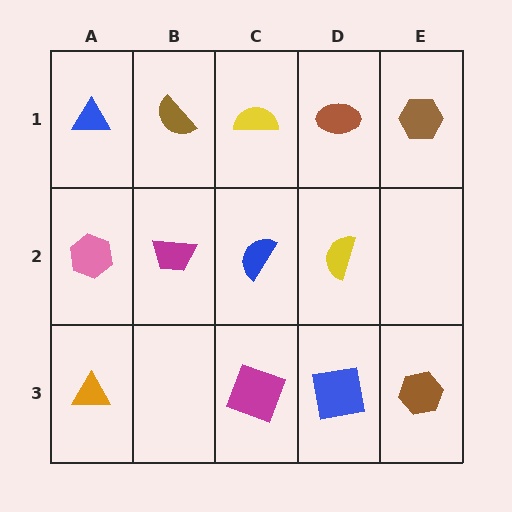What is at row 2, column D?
A yellow semicircle.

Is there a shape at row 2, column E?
No, that cell is empty.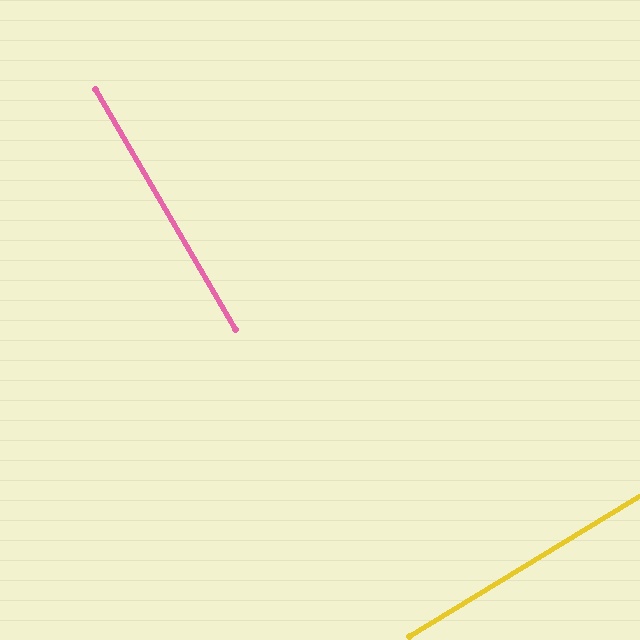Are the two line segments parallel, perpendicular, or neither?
Perpendicular — they meet at approximately 89°.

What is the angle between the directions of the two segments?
Approximately 89 degrees.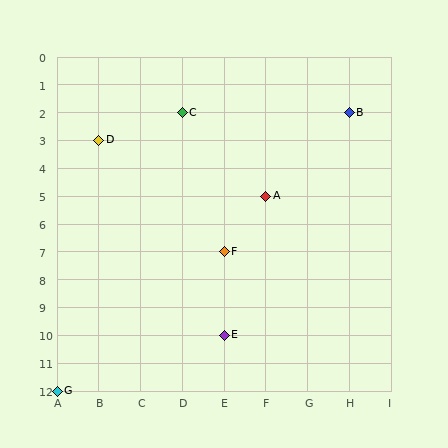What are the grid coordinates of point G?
Point G is at grid coordinates (A, 12).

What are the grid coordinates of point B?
Point B is at grid coordinates (H, 2).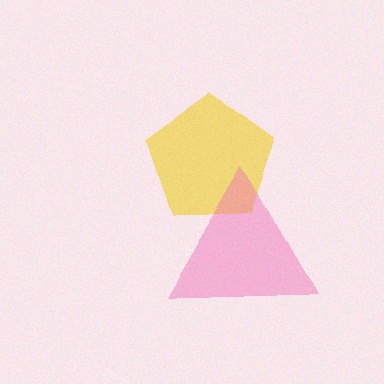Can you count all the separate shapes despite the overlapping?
Yes, there are 2 separate shapes.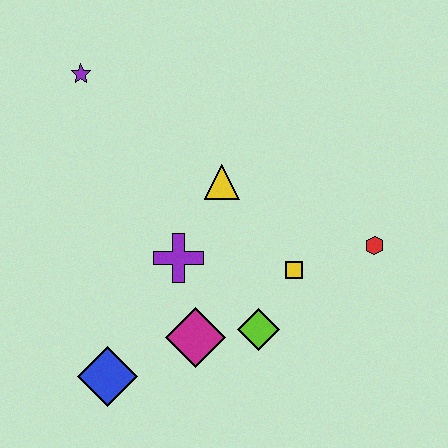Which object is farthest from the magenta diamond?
The purple star is farthest from the magenta diamond.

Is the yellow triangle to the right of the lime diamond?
No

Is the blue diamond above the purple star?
No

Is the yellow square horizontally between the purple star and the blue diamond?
No